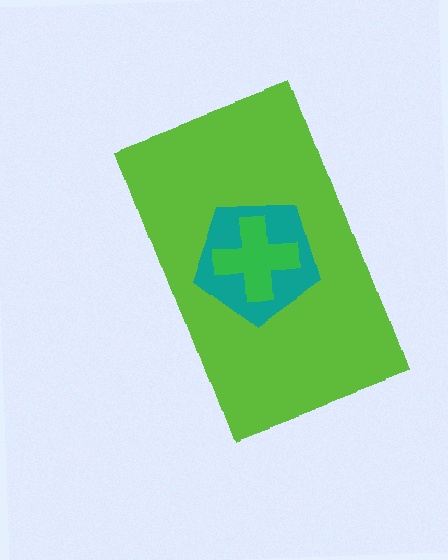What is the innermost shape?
The green cross.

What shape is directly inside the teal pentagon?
The green cross.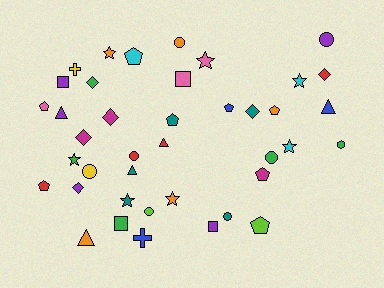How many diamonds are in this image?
There are 6 diamonds.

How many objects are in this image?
There are 40 objects.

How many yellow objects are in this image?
There are 2 yellow objects.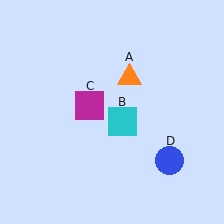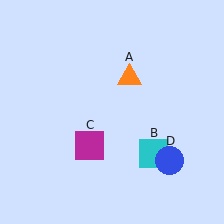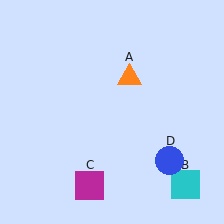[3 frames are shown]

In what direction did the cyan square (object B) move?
The cyan square (object B) moved down and to the right.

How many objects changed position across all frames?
2 objects changed position: cyan square (object B), magenta square (object C).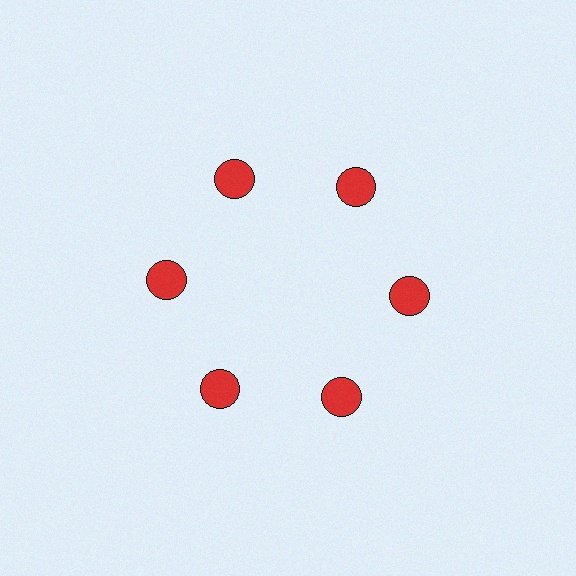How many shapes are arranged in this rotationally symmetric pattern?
There are 6 shapes, arranged in 6 groups of 1.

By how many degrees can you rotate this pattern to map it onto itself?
The pattern maps onto itself every 60 degrees of rotation.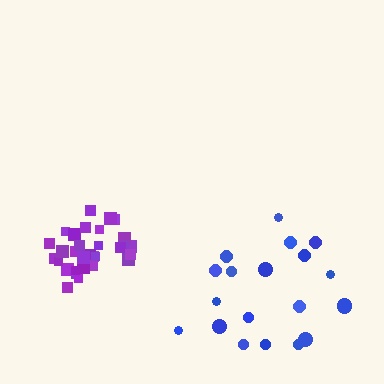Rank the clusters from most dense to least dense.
purple, blue.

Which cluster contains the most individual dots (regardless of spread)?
Purple (31).